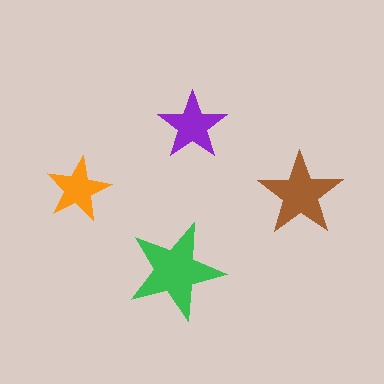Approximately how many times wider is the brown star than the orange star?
About 1.5 times wider.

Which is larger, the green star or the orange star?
The green one.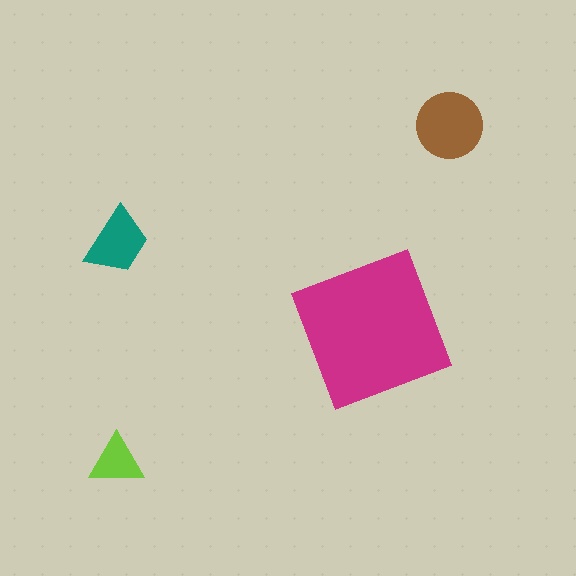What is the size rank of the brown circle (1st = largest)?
2nd.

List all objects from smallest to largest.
The lime triangle, the teal trapezoid, the brown circle, the magenta square.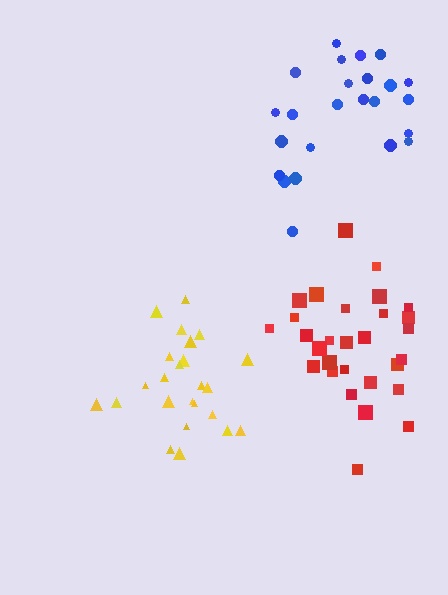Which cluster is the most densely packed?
Yellow.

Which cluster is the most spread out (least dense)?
Blue.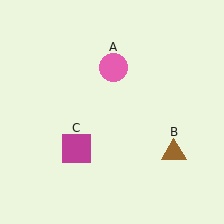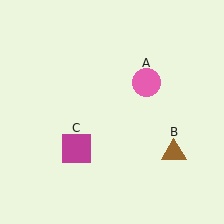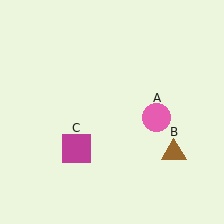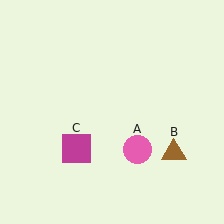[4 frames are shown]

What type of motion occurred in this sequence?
The pink circle (object A) rotated clockwise around the center of the scene.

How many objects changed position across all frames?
1 object changed position: pink circle (object A).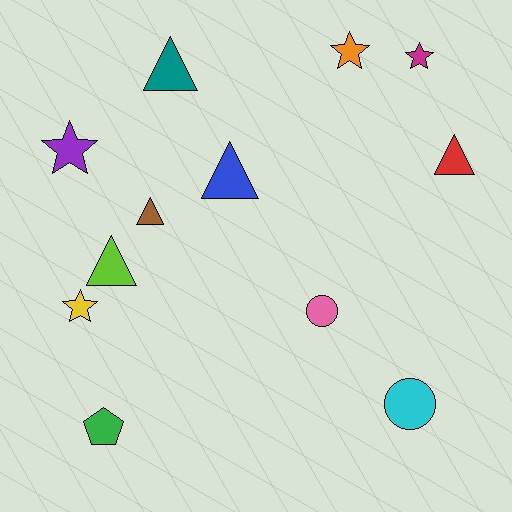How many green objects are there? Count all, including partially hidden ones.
There is 1 green object.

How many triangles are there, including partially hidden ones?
There are 5 triangles.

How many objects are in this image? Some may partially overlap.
There are 12 objects.